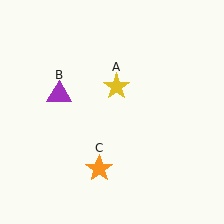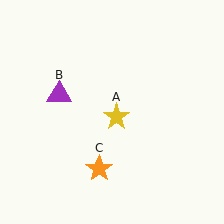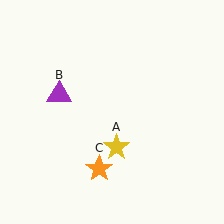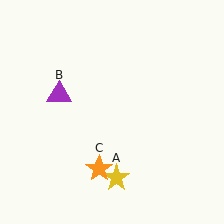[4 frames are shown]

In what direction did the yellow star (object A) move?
The yellow star (object A) moved down.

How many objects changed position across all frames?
1 object changed position: yellow star (object A).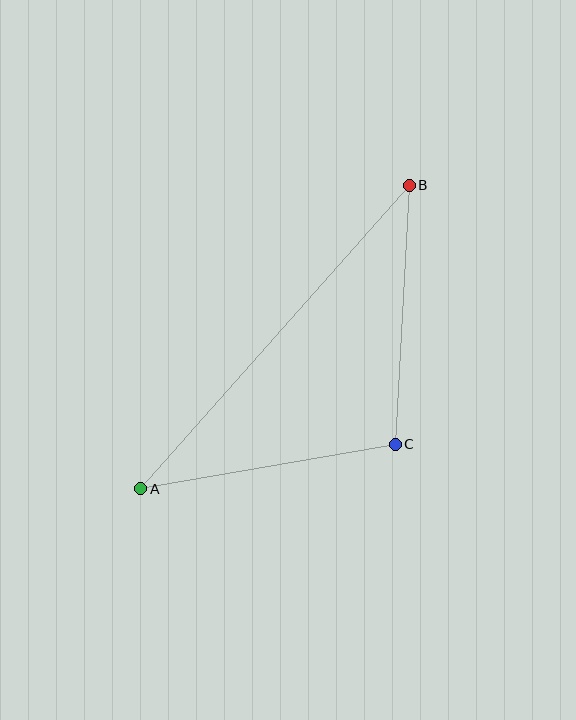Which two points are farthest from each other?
Points A and B are farthest from each other.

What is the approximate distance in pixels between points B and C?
The distance between B and C is approximately 260 pixels.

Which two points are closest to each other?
Points A and C are closest to each other.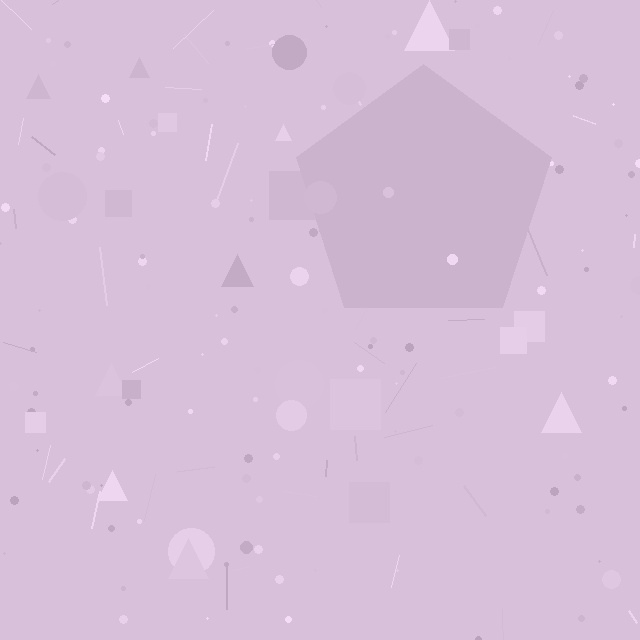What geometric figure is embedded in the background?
A pentagon is embedded in the background.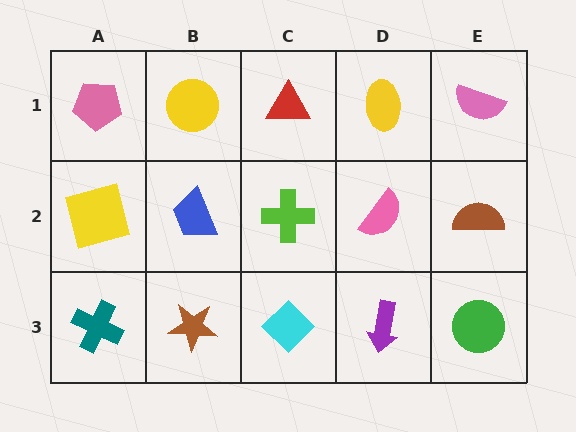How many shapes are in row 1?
5 shapes.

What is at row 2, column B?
A blue trapezoid.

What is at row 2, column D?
A pink semicircle.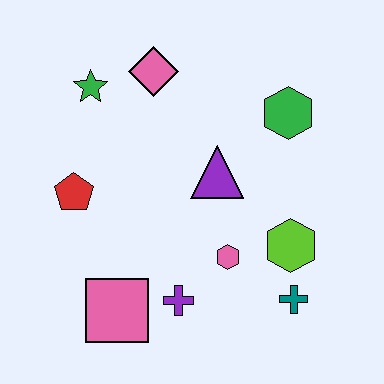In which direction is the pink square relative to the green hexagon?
The pink square is below the green hexagon.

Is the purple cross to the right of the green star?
Yes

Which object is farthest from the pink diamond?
The teal cross is farthest from the pink diamond.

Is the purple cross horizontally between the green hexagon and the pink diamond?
Yes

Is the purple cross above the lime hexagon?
No